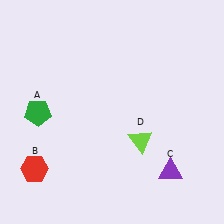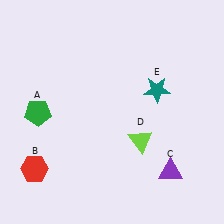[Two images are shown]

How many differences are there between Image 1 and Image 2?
There is 1 difference between the two images.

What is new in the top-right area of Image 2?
A teal star (E) was added in the top-right area of Image 2.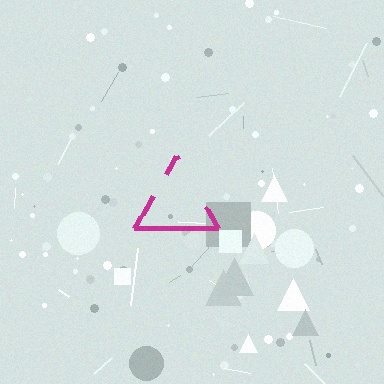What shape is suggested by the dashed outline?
The dashed outline suggests a triangle.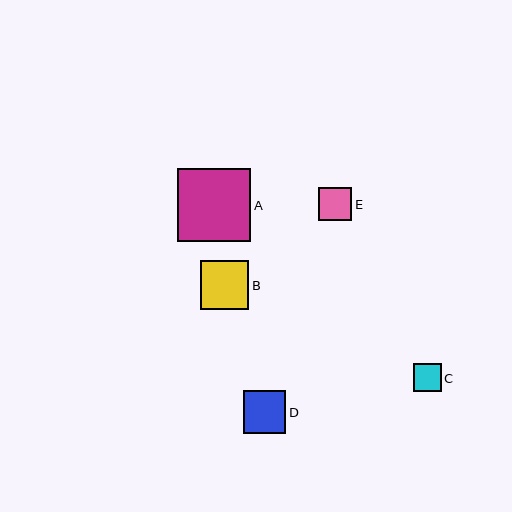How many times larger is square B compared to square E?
Square B is approximately 1.5 times the size of square E.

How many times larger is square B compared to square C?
Square B is approximately 1.8 times the size of square C.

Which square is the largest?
Square A is the largest with a size of approximately 74 pixels.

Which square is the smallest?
Square C is the smallest with a size of approximately 28 pixels.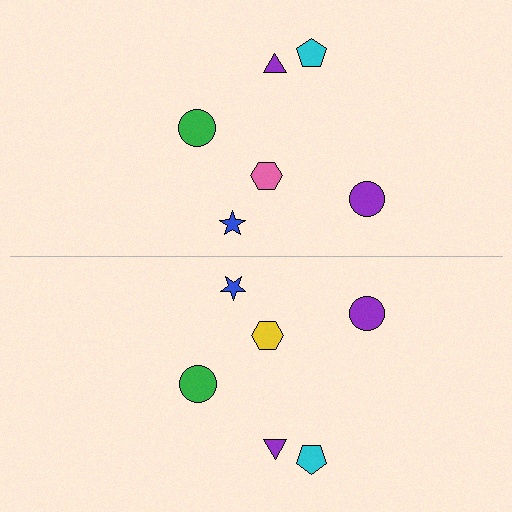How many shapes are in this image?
There are 12 shapes in this image.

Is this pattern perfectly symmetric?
No, the pattern is not perfectly symmetric. The yellow hexagon on the bottom side breaks the symmetry — its mirror counterpart is pink.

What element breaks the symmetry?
The yellow hexagon on the bottom side breaks the symmetry — its mirror counterpart is pink.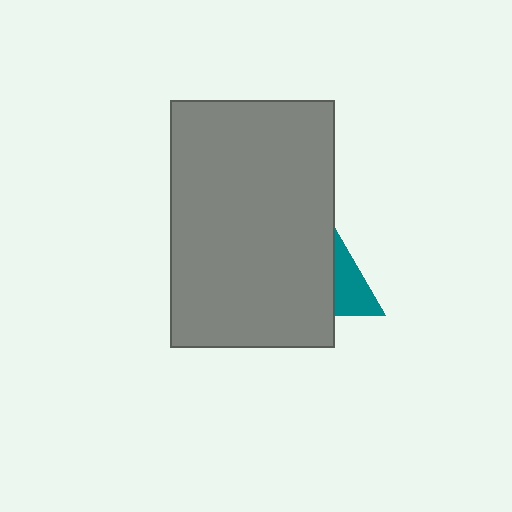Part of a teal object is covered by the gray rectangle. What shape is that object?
It is a triangle.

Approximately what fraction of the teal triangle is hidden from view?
Roughly 67% of the teal triangle is hidden behind the gray rectangle.